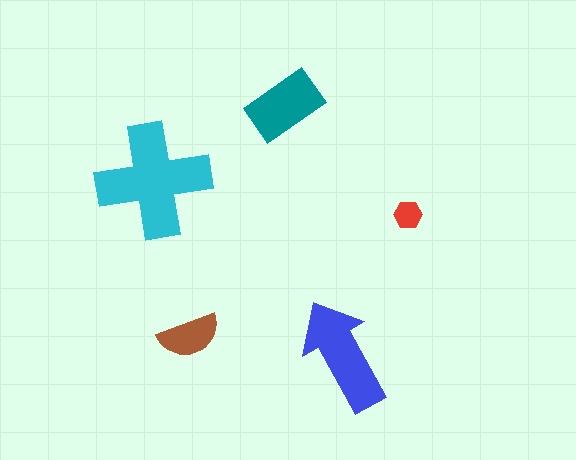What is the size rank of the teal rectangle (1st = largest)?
3rd.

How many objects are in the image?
There are 5 objects in the image.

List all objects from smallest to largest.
The red hexagon, the brown semicircle, the teal rectangle, the blue arrow, the cyan cross.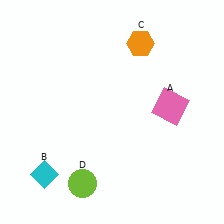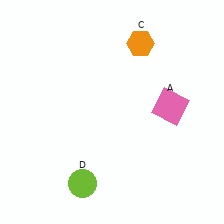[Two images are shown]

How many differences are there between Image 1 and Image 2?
There is 1 difference between the two images.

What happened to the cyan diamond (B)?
The cyan diamond (B) was removed in Image 2. It was in the bottom-left area of Image 1.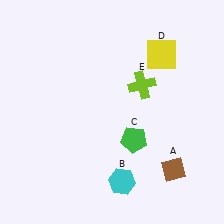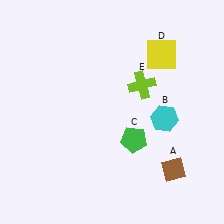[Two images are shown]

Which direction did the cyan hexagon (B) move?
The cyan hexagon (B) moved up.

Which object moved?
The cyan hexagon (B) moved up.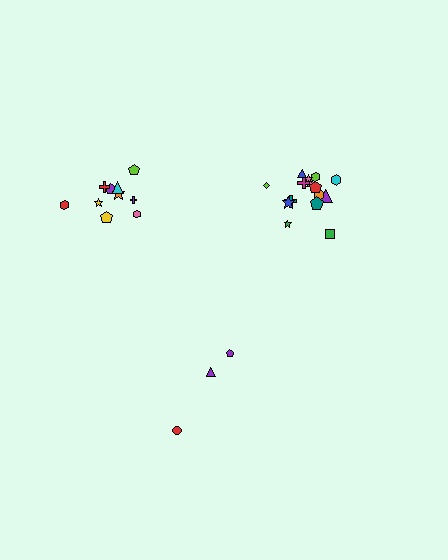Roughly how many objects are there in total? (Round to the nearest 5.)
Roughly 30 objects in total.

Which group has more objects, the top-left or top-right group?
The top-right group.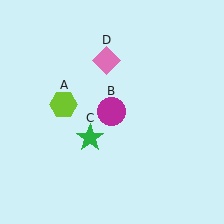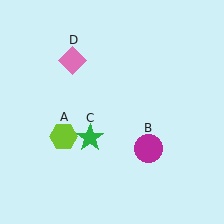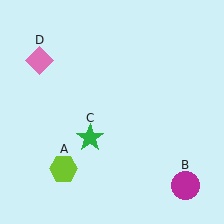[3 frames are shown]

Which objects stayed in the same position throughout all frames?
Green star (object C) remained stationary.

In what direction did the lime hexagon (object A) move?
The lime hexagon (object A) moved down.